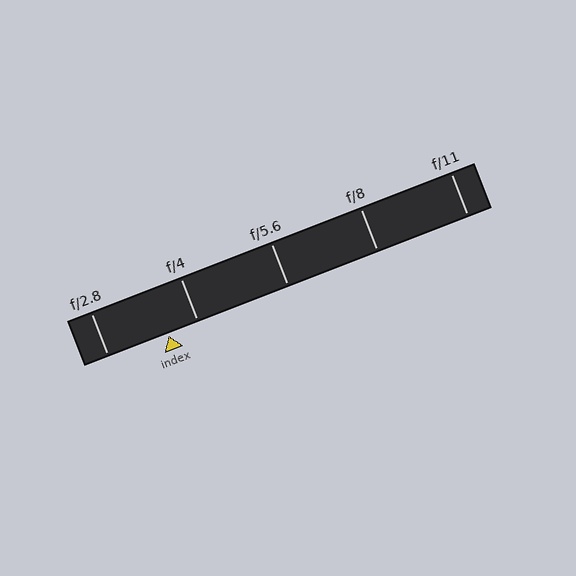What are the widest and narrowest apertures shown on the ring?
The widest aperture shown is f/2.8 and the narrowest is f/11.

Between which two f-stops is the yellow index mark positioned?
The index mark is between f/2.8 and f/4.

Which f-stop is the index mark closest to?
The index mark is closest to f/4.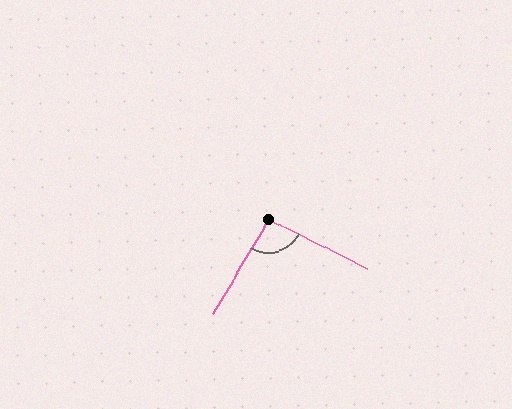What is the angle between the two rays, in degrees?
Approximately 94 degrees.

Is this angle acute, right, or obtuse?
It is approximately a right angle.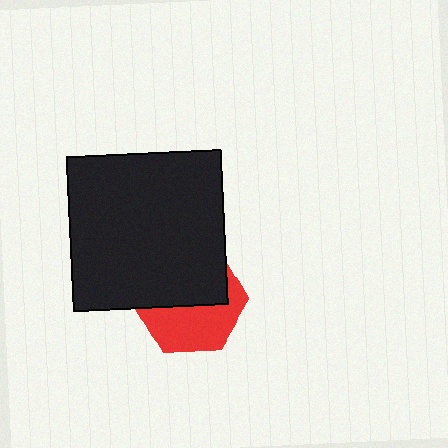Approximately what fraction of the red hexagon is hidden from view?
Roughly 54% of the red hexagon is hidden behind the black square.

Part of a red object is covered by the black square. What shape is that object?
It is a hexagon.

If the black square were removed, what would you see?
You would see the complete red hexagon.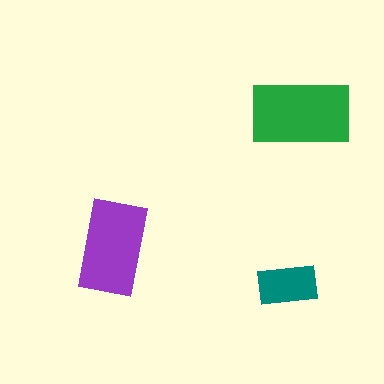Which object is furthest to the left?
The purple rectangle is leftmost.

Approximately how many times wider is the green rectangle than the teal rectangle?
About 1.5 times wider.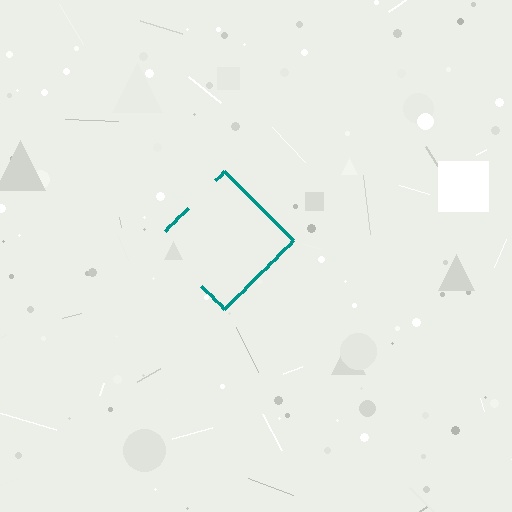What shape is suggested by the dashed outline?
The dashed outline suggests a diamond.